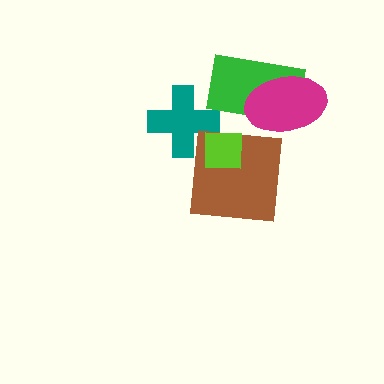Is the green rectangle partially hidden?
Yes, it is partially covered by another shape.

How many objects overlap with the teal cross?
1 object overlaps with the teal cross.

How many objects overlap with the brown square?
1 object overlaps with the brown square.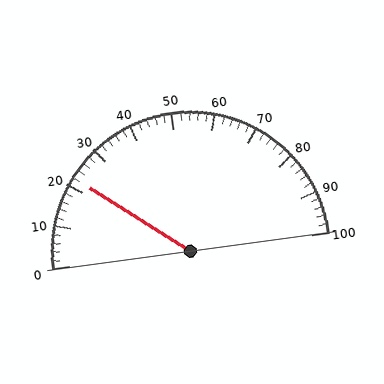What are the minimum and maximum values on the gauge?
The gauge ranges from 0 to 100.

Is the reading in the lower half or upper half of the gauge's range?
The reading is in the lower half of the range (0 to 100).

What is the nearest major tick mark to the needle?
The nearest major tick mark is 20.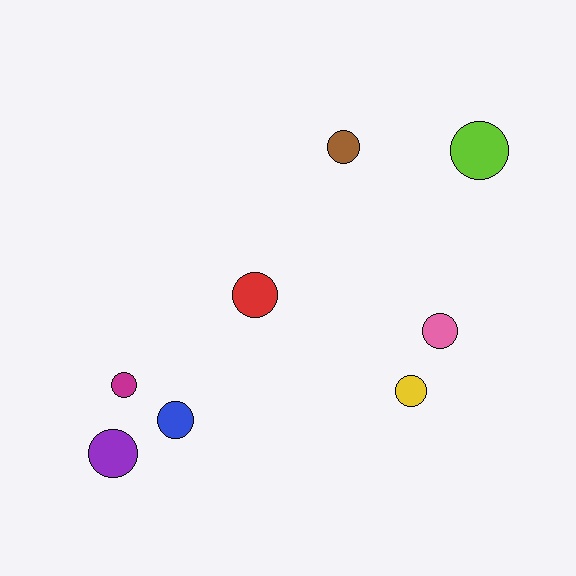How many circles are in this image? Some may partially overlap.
There are 8 circles.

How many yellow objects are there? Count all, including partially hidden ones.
There is 1 yellow object.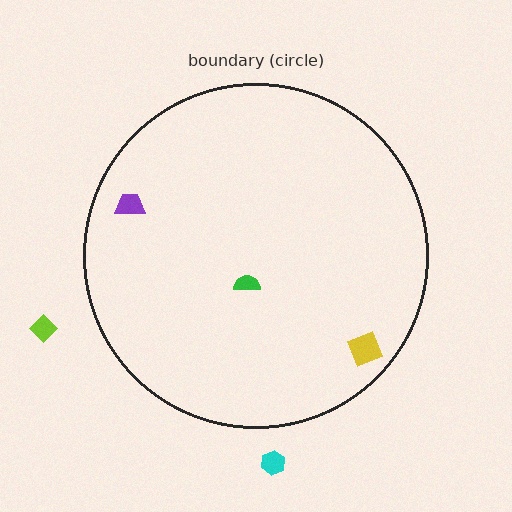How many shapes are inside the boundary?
3 inside, 2 outside.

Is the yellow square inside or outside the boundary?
Inside.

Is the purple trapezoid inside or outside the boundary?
Inside.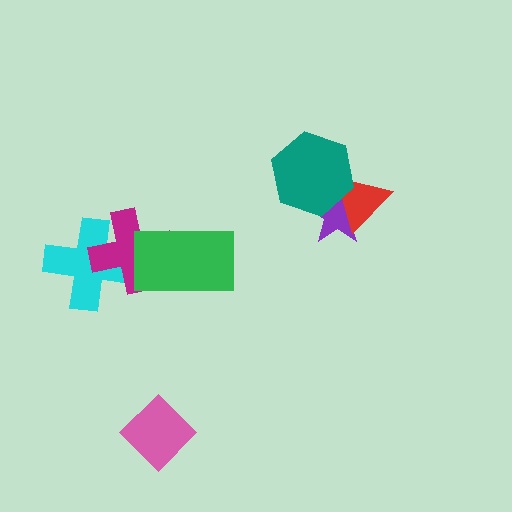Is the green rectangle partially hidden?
No, no other shape covers it.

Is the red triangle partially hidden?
Yes, it is partially covered by another shape.